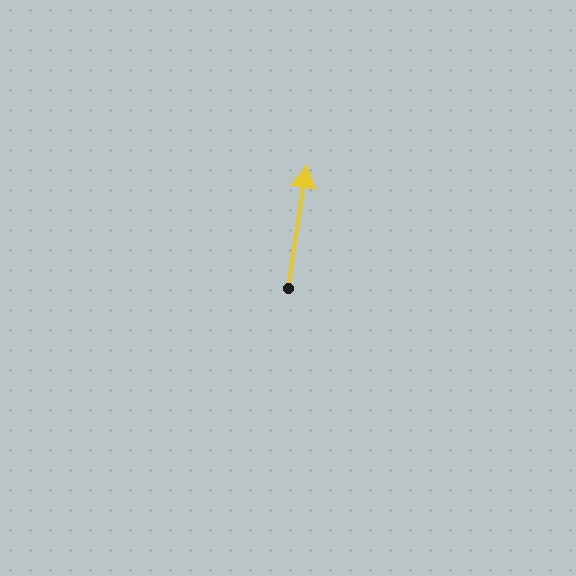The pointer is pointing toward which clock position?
Roughly 12 o'clock.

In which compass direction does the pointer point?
North.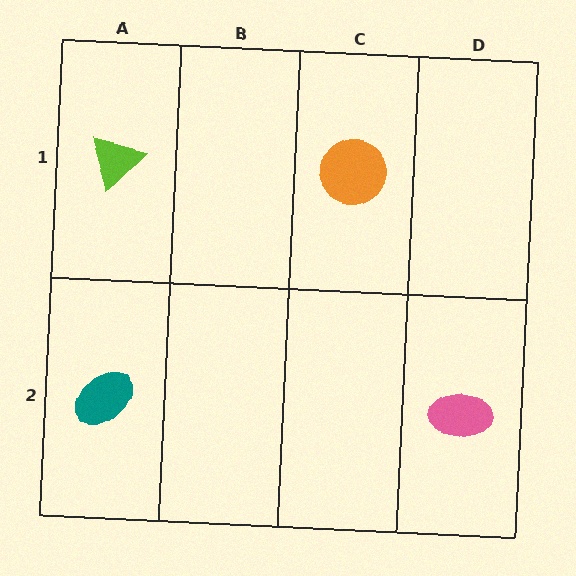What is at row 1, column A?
A lime triangle.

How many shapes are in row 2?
2 shapes.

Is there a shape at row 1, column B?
No, that cell is empty.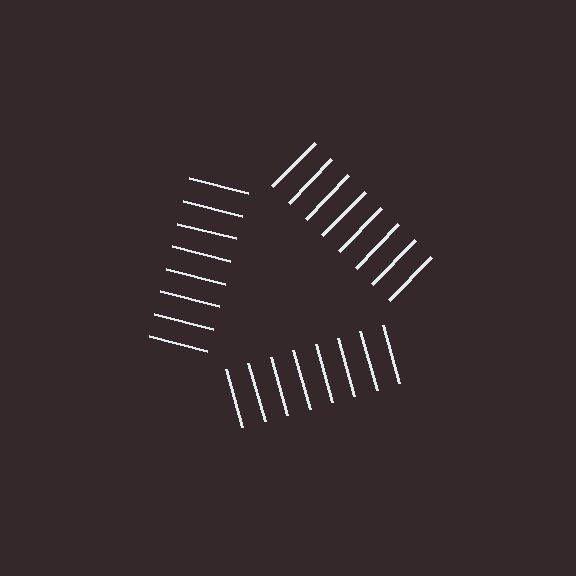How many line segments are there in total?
24 — 8 along each of the 3 edges.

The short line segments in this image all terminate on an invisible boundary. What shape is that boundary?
An illusory triangle — the line segments terminate on its edges but no continuous stroke is drawn.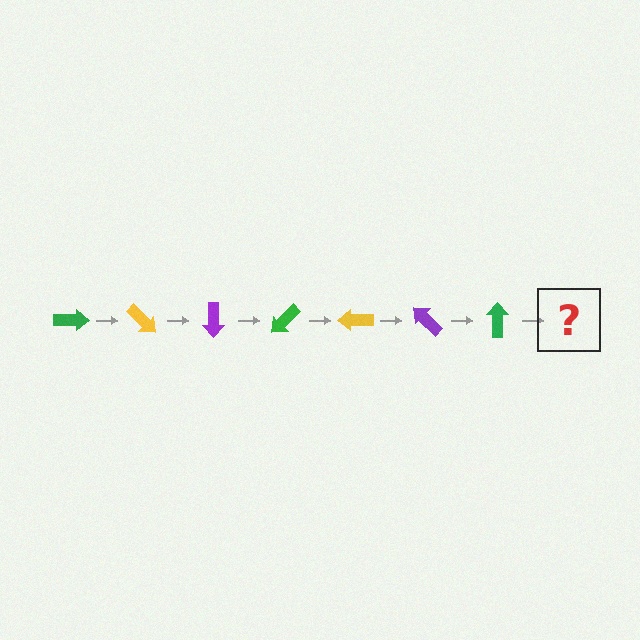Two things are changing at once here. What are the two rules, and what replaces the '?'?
The two rules are that it rotates 45 degrees each step and the color cycles through green, yellow, and purple. The '?' should be a yellow arrow, rotated 315 degrees from the start.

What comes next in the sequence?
The next element should be a yellow arrow, rotated 315 degrees from the start.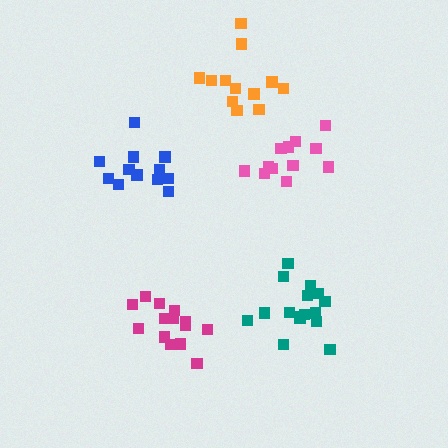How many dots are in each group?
Group 1: 12 dots, Group 2: 17 dots, Group 3: 12 dots, Group 4: 12 dots, Group 5: 14 dots (67 total).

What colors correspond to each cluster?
The clusters are colored: blue, teal, orange, pink, magenta.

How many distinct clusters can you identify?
There are 5 distinct clusters.